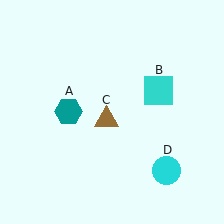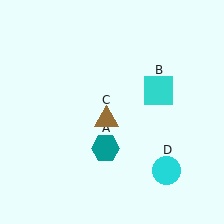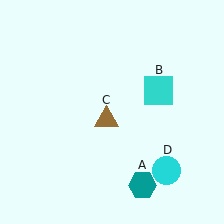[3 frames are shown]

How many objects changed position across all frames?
1 object changed position: teal hexagon (object A).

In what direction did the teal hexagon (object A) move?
The teal hexagon (object A) moved down and to the right.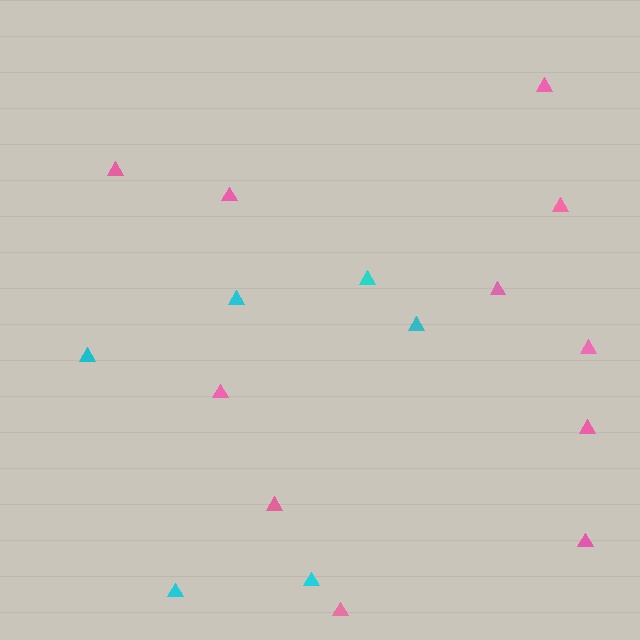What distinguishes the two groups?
There are 2 groups: one group of cyan triangles (6) and one group of pink triangles (11).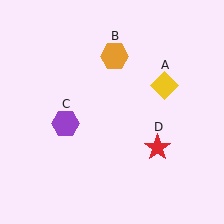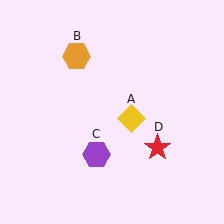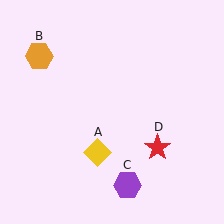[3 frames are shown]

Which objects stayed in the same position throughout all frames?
Red star (object D) remained stationary.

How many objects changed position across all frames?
3 objects changed position: yellow diamond (object A), orange hexagon (object B), purple hexagon (object C).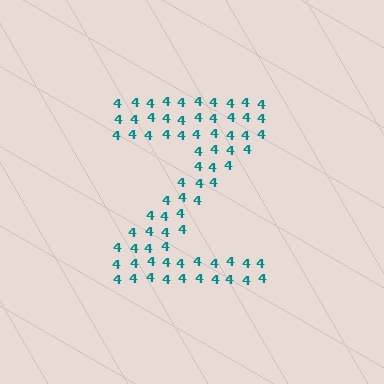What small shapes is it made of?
It is made of small digit 4's.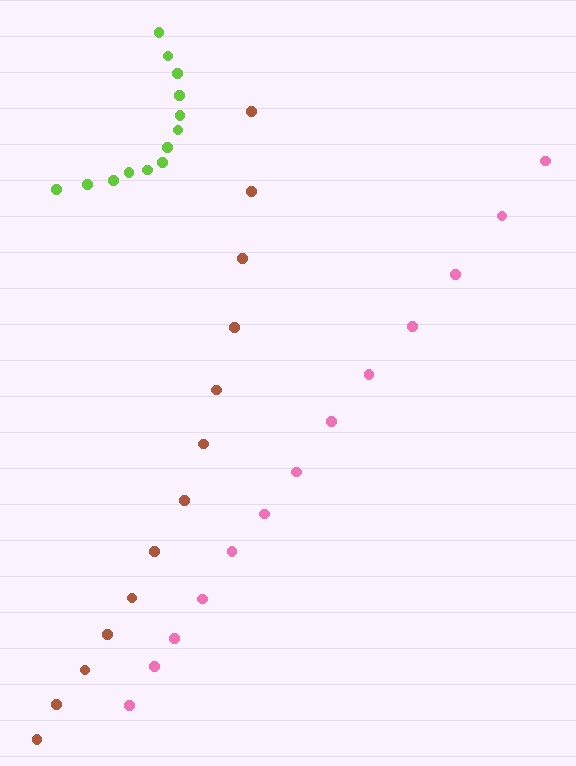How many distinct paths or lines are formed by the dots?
There are 3 distinct paths.